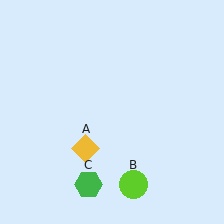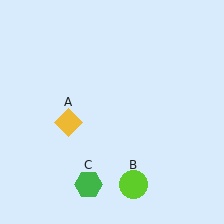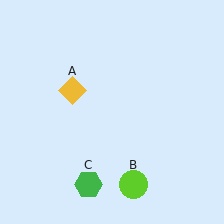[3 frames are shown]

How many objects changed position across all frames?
1 object changed position: yellow diamond (object A).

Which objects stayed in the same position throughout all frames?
Lime circle (object B) and green hexagon (object C) remained stationary.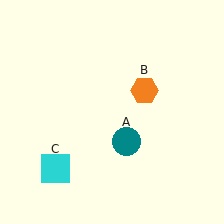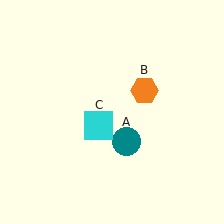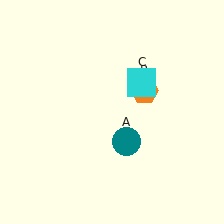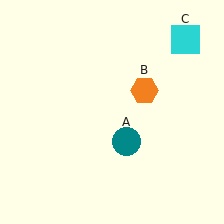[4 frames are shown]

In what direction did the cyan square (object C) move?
The cyan square (object C) moved up and to the right.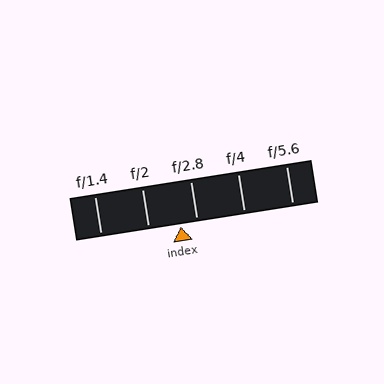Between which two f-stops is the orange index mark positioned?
The index mark is between f/2 and f/2.8.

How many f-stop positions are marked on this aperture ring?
There are 5 f-stop positions marked.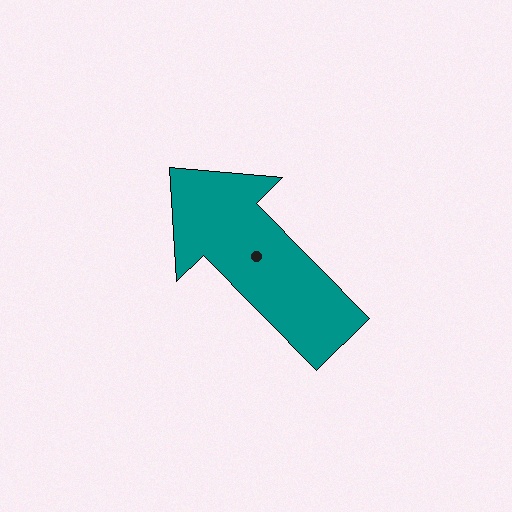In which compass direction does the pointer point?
Northwest.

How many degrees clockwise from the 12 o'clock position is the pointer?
Approximately 315 degrees.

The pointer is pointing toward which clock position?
Roughly 11 o'clock.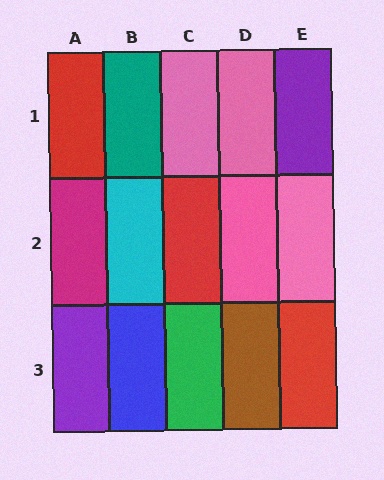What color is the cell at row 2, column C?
Red.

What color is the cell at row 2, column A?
Magenta.